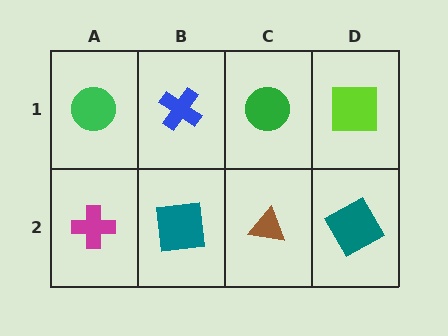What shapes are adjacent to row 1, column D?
A teal square (row 2, column D), a green circle (row 1, column C).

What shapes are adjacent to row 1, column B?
A teal square (row 2, column B), a green circle (row 1, column A), a green circle (row 1, column C).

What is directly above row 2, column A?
A green circle.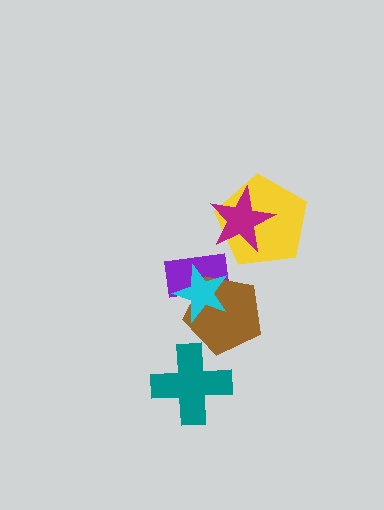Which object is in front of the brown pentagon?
The cyan star is in front of the brown pentagon.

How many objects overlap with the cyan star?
2 objects overlap with the cyan star.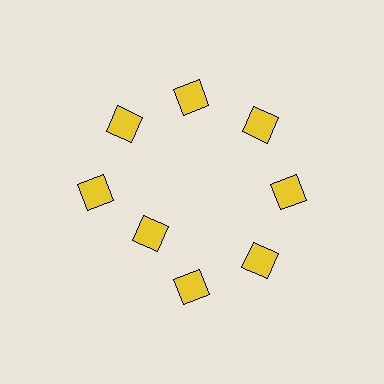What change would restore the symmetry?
The symmetry would be restored by moving it outward, back onto the ring so that all 8 diamonds sit at equal angles and equal distance from the center.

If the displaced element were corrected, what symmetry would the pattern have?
It would have 8-fold rotational symmetry — the pattern would map onto itself every 45 degrees.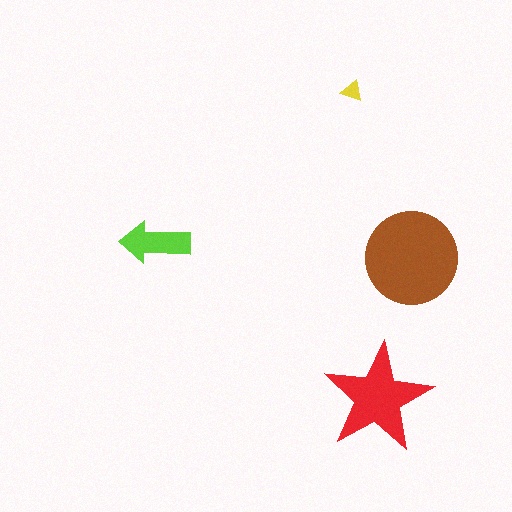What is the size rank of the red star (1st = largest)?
2nd.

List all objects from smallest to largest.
The yellow triangle, the lime arrow, the red star, the brown circle.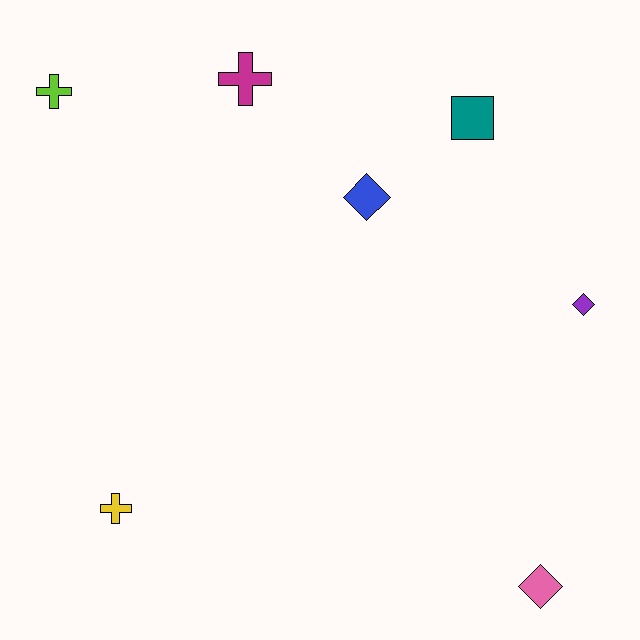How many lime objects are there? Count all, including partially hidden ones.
There is 1 lime object.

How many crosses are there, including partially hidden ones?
There are 3 crosses.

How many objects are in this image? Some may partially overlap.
There are 7 objects.